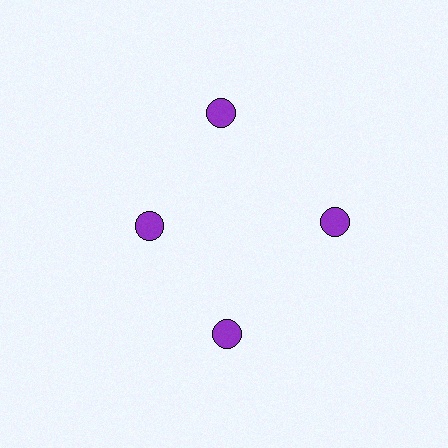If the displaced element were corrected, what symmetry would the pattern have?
It would have 4-fold rotational symmetry — the pattern would map onto itself every 90 degrees.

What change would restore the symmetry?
The symmetry would be restored by moving it outward, back onto the ring so that all 4 circles sit at equal angles and equal distance from the center.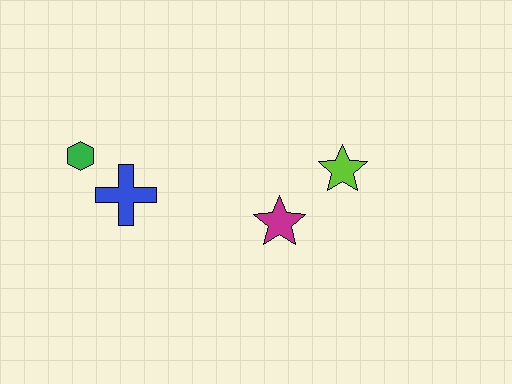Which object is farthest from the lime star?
The green hexagon is farthest from the lime star.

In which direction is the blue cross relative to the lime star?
The blue cross is to the left of the lime star.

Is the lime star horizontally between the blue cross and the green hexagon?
No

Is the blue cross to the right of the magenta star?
No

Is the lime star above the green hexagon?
No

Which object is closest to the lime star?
The magenta star is closest to the lime star.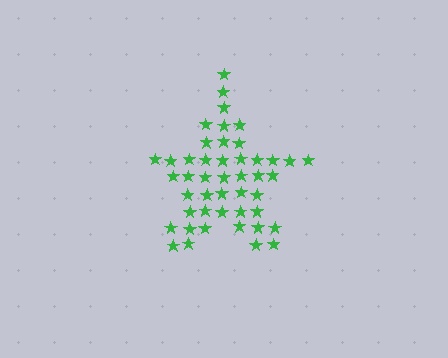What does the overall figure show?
The overall figure shows a star.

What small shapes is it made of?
It is made of small stars.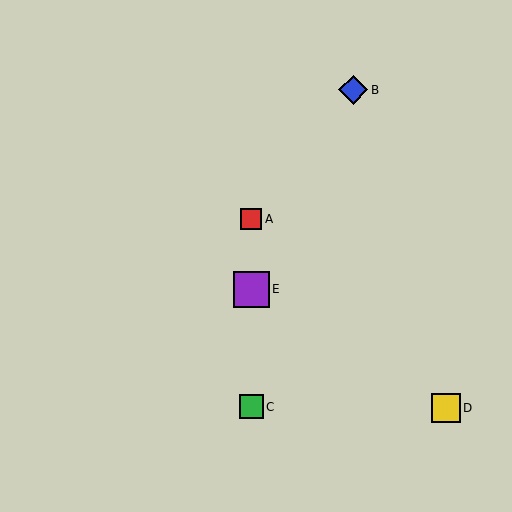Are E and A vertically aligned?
Yes, both are at x≈251.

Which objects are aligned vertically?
Objects A, C, E are aligned vertically.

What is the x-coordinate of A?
Object A is at x≈251.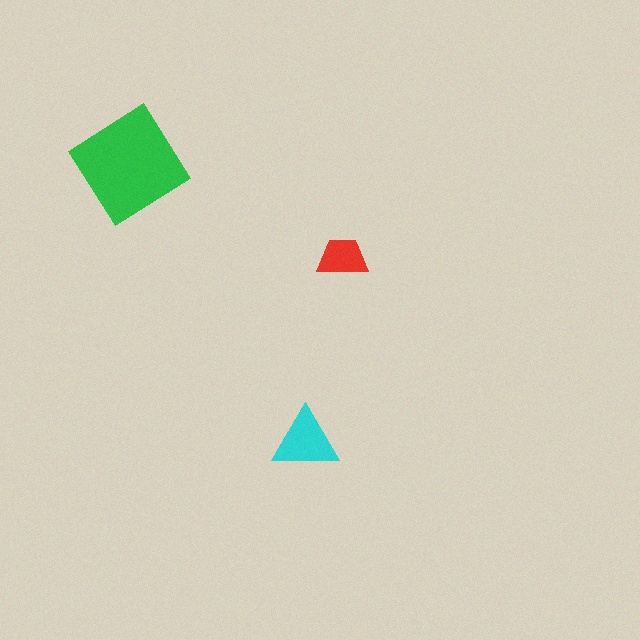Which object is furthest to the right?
The red trapezoid is rightmost.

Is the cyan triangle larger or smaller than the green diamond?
Smaller.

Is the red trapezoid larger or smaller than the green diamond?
Smaller.